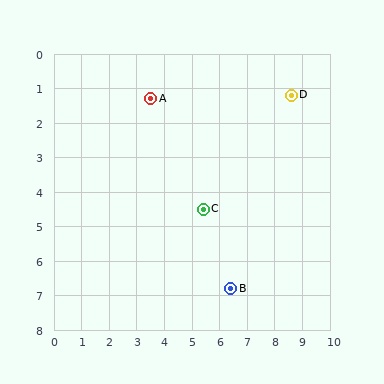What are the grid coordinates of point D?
Point D is at approximately (8.6, 1.2).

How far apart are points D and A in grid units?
Points D and A are about 5.1 grid units apart.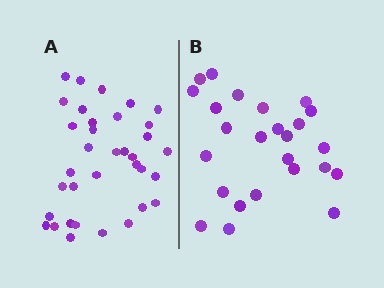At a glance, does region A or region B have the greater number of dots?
Region A (the left region) has more dots.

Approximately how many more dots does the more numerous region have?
Region A has roughly 10 or so more dots than region B.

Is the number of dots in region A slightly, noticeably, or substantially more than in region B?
Region A has noticeably more, but not dramatically so. The ratio is roughly 1.4 to 1.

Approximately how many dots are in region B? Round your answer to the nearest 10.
About 20 dots. (The exact count is 25, which rounds to 20.)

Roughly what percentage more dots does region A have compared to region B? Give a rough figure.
About 40% more.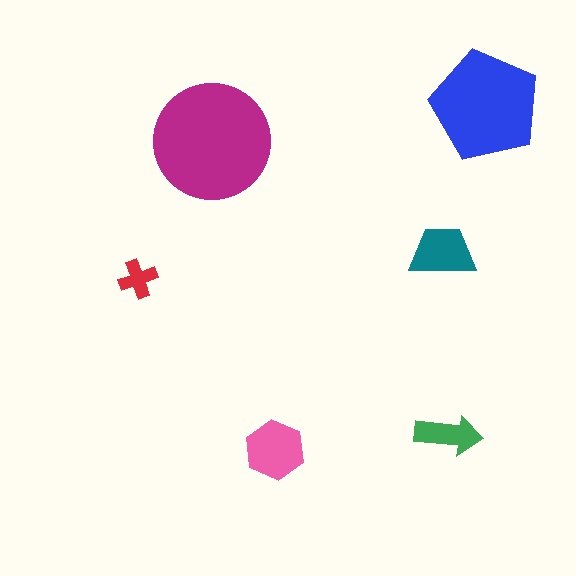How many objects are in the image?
There are 6 objects in the image.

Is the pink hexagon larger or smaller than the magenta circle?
Smaller.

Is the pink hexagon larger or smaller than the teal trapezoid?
Larger.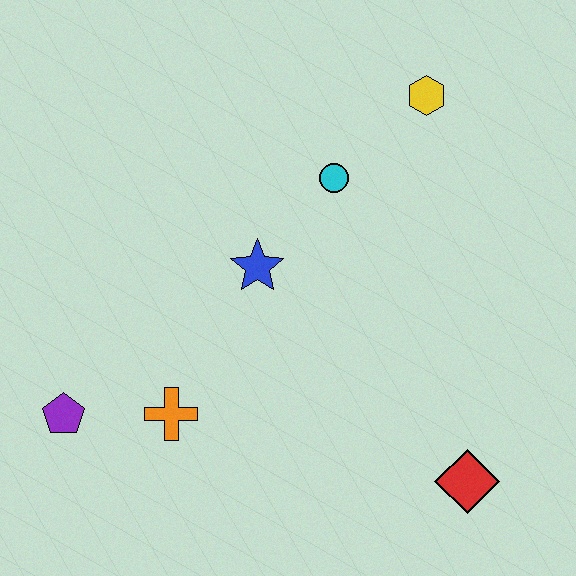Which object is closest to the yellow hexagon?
The cyan circle is closest to the yellow hexagon.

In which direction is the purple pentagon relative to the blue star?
The purple pentagon is to the left of the blue star.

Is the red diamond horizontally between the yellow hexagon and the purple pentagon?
No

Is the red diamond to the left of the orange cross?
No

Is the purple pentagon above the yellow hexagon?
No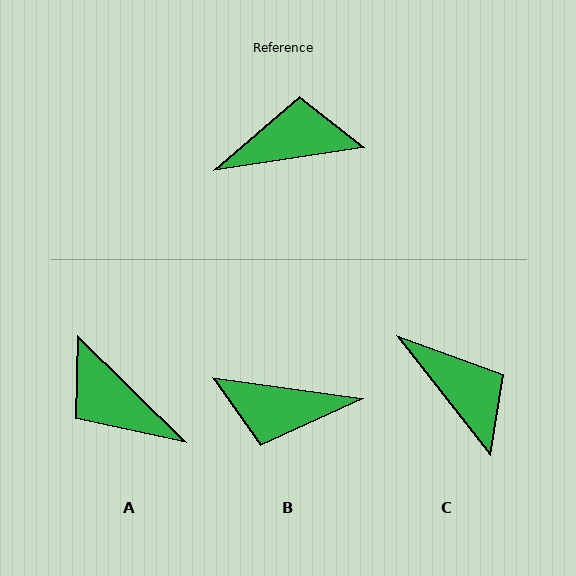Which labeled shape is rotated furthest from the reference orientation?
B, about 164 degrees away.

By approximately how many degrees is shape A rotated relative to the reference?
Approximately 127 degrees counter-clockwise.